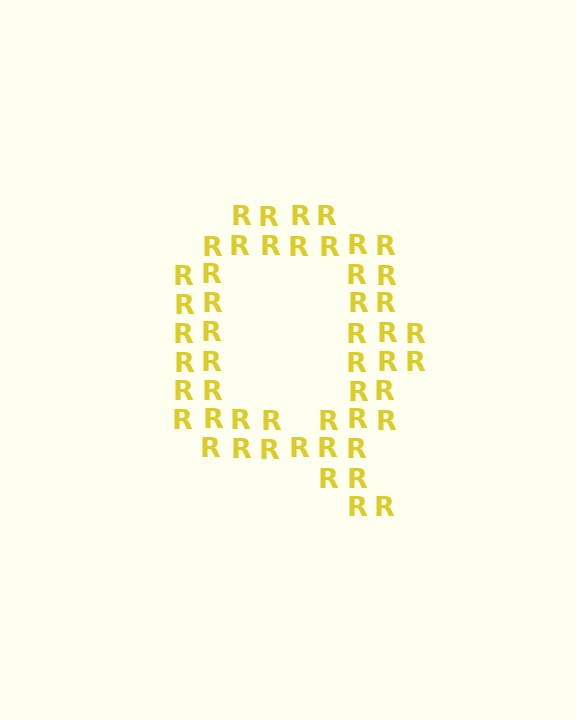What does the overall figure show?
The overall figure shows the letter Q.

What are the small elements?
The small elements are letter R's.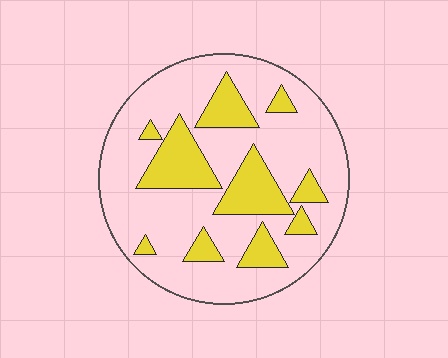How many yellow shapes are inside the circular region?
10.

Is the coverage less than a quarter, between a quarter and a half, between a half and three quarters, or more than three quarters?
Between a quarter and a half.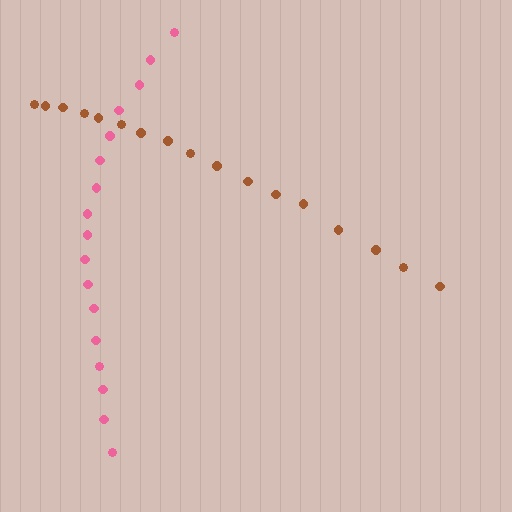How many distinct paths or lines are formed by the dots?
There are 2 distinct paths.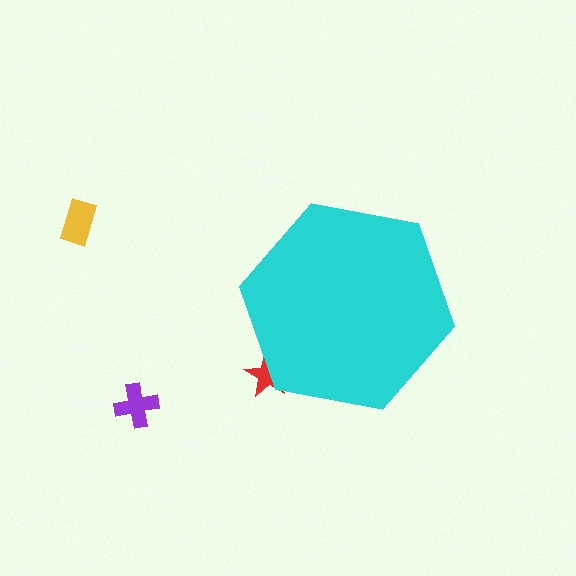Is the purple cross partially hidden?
No, the purple cross is fully visible.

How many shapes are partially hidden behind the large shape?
1 shape is partially hidden.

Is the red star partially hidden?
Yes, the red star is partially hidden behind the cyan hexagon.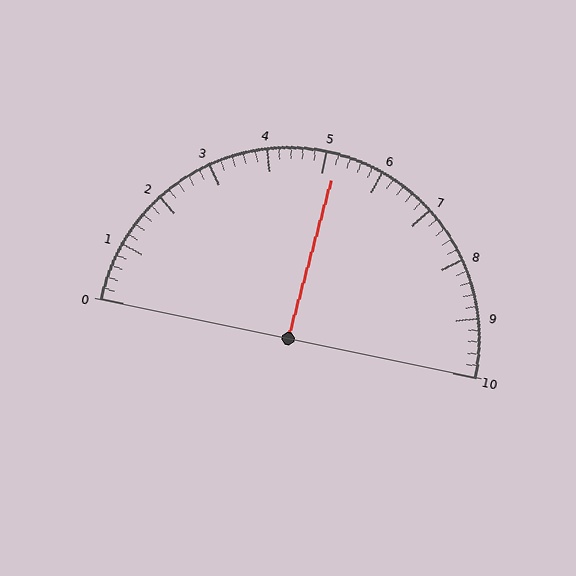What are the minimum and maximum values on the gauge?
The gauge ranges from 0 to 10.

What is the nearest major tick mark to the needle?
The nearest major tick mark is 5.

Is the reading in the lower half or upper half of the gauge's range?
The reading is in the upper half of the range (0 to 10).